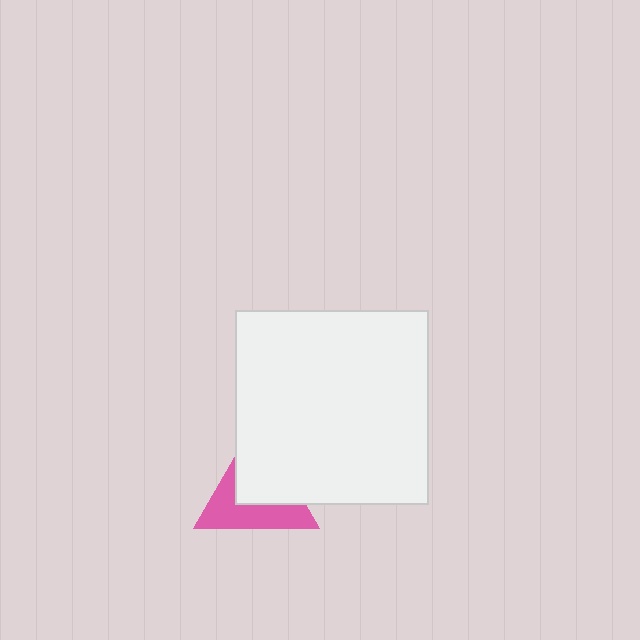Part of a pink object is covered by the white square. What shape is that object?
It is a triangle.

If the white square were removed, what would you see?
You would see the complete pink triangle.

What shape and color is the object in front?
The object in front is a white square.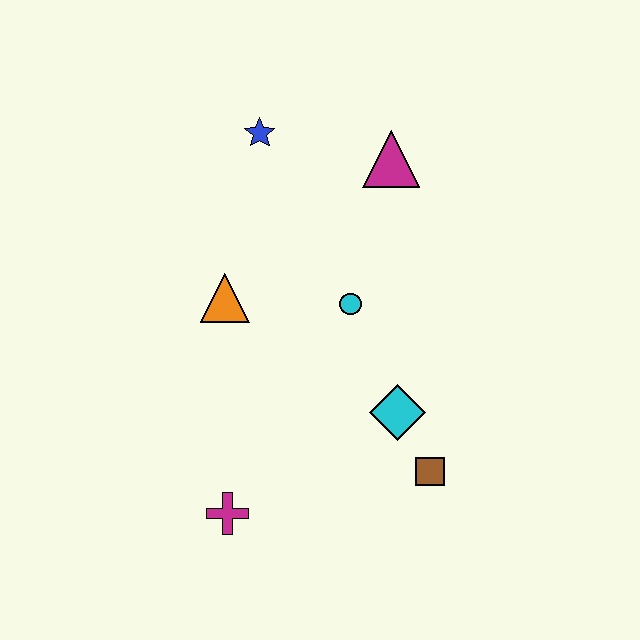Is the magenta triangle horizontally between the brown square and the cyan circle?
Yes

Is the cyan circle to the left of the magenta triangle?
Yes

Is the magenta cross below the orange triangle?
Yes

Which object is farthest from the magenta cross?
The magenta triangle is farthest from the magenta cross.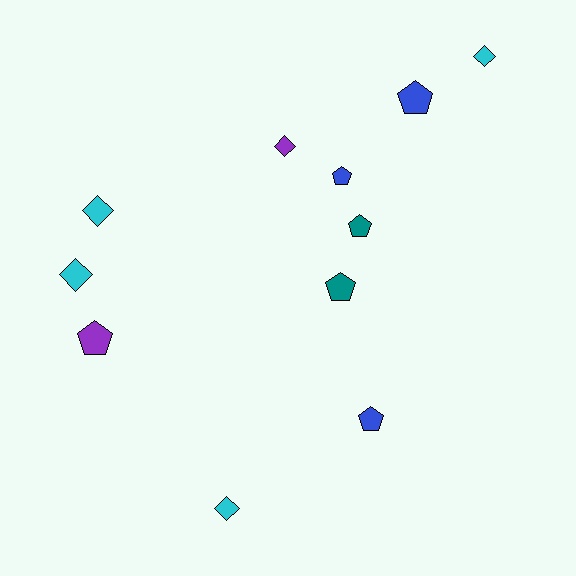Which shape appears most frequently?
Pentagon, with 6 objects.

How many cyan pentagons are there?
There are no cyan pentagons.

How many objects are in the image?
There are 11 objects.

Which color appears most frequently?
Cyan, with 4 objects.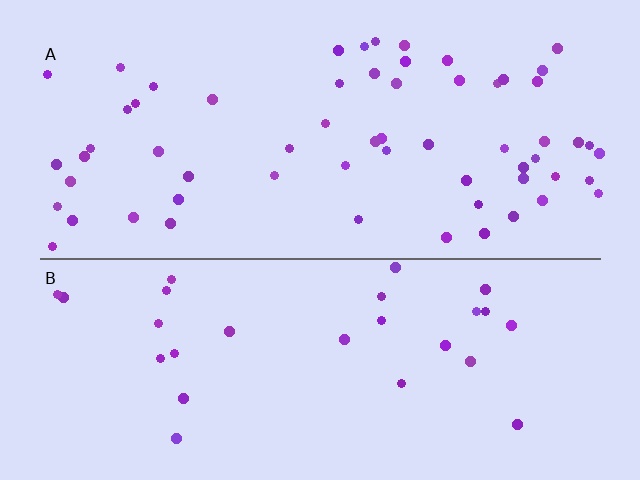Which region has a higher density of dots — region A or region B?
A (the top).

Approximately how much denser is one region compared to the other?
Approximately 2.2× — region A over region B.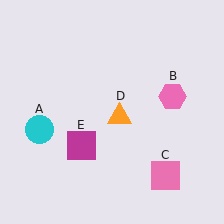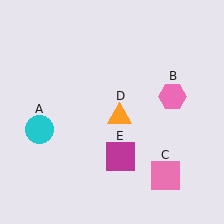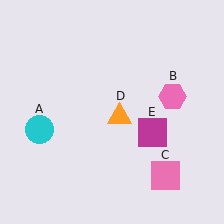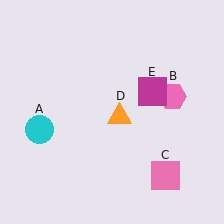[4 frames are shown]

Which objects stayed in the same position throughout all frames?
Cyan circle (object A) and pink hexagon (object B) and pink square (object C) and orange triangle (object D) remained stationary.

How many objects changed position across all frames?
1 object changed position: magenta square (object E).